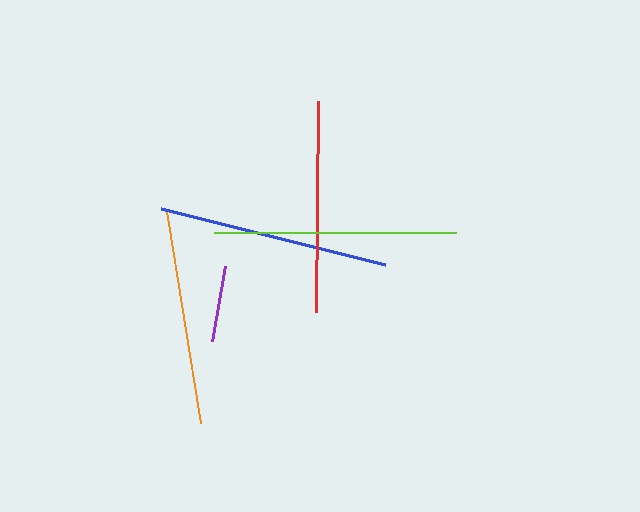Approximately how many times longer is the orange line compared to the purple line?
The orange line is approximately 2.8 times the length of the purple line.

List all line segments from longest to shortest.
From longest to shortest: lime, blue, orange, red, purple.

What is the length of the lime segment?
The lime segment is approximately 242 pixels long.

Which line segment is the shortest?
The purple line is the shortest at approximately 76 pixels.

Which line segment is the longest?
The lime line is the longest at approximately 242 pixels.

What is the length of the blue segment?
The blue segment is approximately 231 pixels long.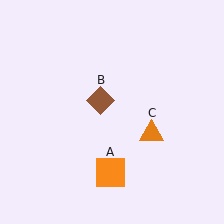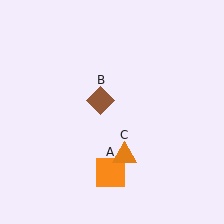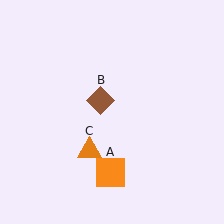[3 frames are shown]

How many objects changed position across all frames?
1 object changed position: orange triangle (object C).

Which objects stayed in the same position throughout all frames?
Orange square (object A) and brown diamond (object B) remained stationary.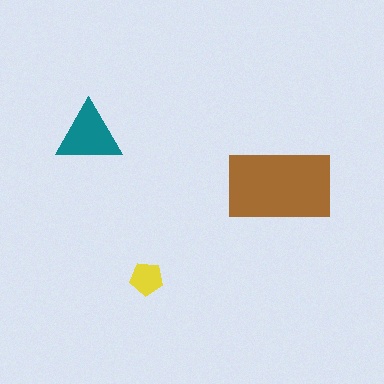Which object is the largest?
The brown rectangle.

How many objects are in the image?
There are 3 objects in the image.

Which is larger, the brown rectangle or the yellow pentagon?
The brown rectangle.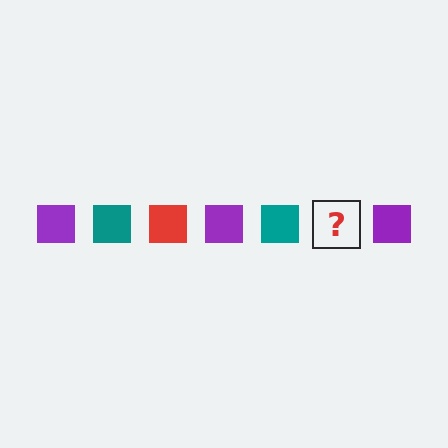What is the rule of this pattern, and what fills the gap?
The rule is that the pattern cycles through purple, teal, red squares. The gap should be filled with a red square.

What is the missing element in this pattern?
The missing element is a red square.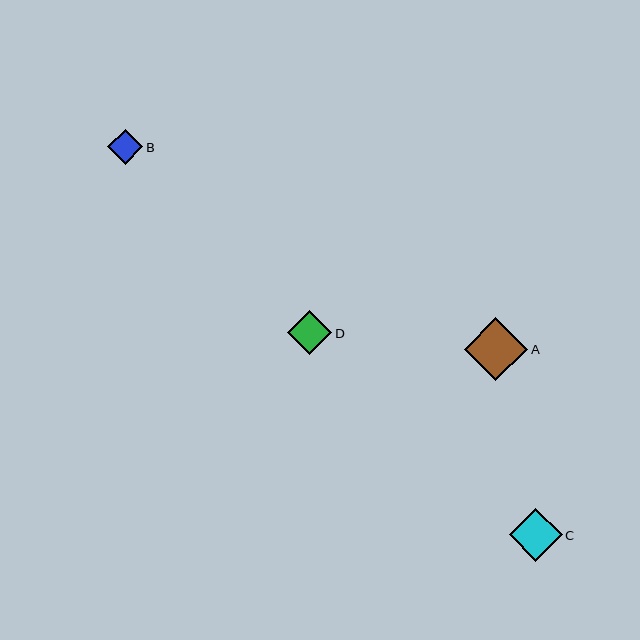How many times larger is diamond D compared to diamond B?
Diamond D is approximately 1.3 times the size of diamond B.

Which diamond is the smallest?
Diamond B is the smallest with a size of approximately 35 pixels.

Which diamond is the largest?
Diamond A is the largest with a size of approximately 64 pixels.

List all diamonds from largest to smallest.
From largest to smallest: A, C, D, B.